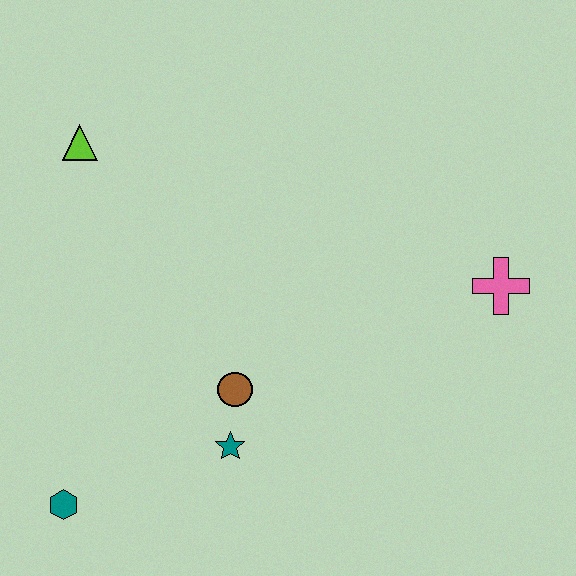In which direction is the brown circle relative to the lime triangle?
The brown circle is below the lime triangle.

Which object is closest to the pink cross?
The brown circle is closest to the pink cross.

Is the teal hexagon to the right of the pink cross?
No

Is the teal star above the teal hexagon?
Yes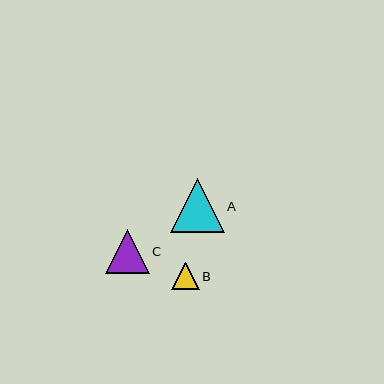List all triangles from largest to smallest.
From largest to smallest: A, C, B.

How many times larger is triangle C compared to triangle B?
Triangle C is approximately 1.6 times the size of triangle B.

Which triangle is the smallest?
Triangle B is the smallest with a size of approximately 27 pixels.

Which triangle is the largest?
Triangle A is the largest with a size of approximately 54 pixels.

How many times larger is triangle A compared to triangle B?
Triangle A is approximately 2.0 times the size of triangle B.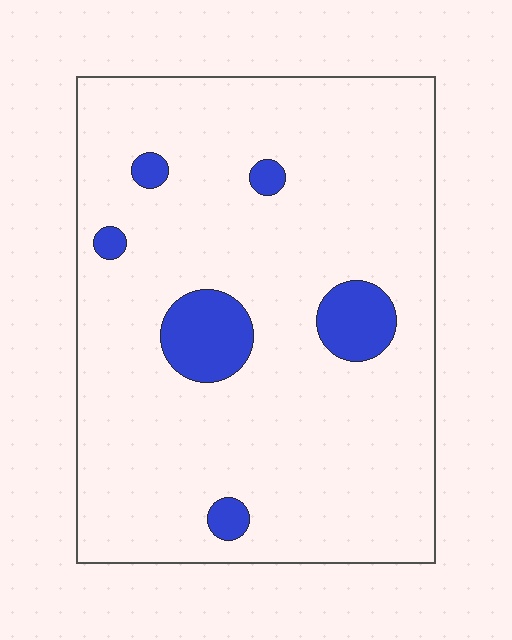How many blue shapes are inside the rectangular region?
6.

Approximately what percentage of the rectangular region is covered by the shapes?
Approximately 10%.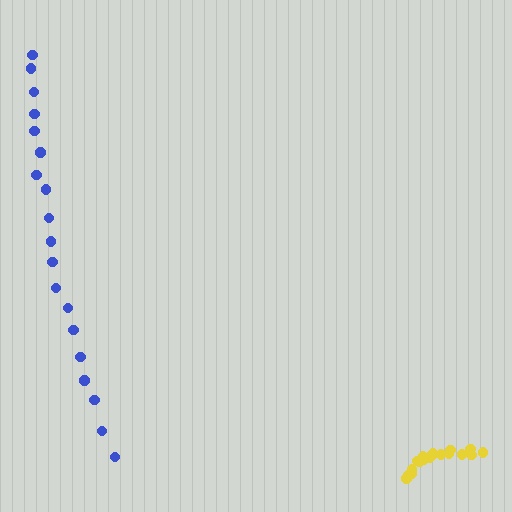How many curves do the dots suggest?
There are 2 distinct paths.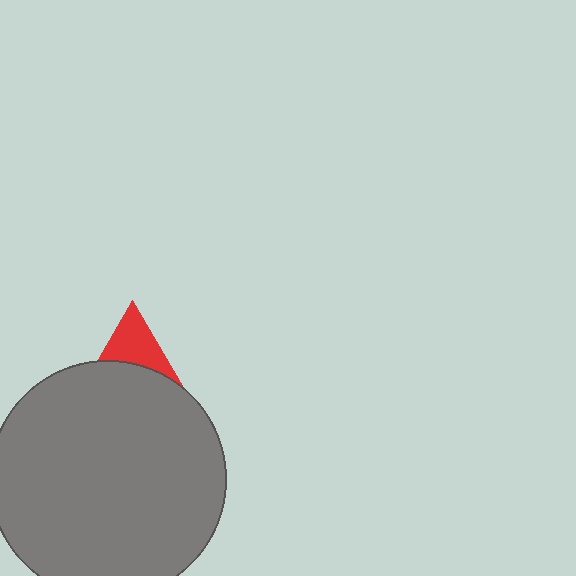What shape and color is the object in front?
The object in front is a gray circle.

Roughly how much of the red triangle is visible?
A small part of it is visible (roughly 35%).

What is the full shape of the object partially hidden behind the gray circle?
The partially hidden object is a red triangle.